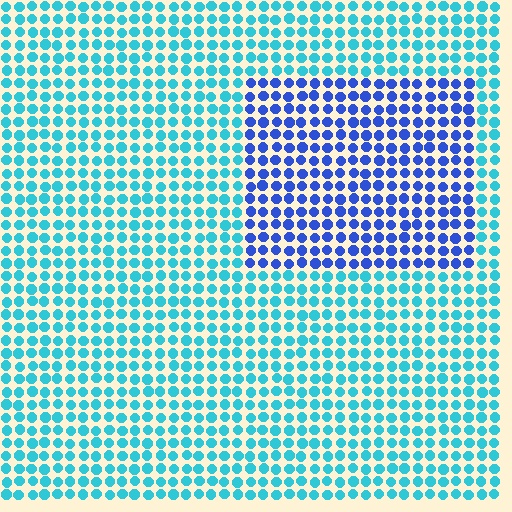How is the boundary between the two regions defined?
The boundary is defined purely by a slight shift in hue (about 42 degrees). Spacing, size, and orientation are identical on both sides.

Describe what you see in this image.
The image is filled with small cyan elements in a uniform arrangement. A rectangle-shaped region is visible where the elements are tinted to a slightly different hue, forming a subtle color boundary.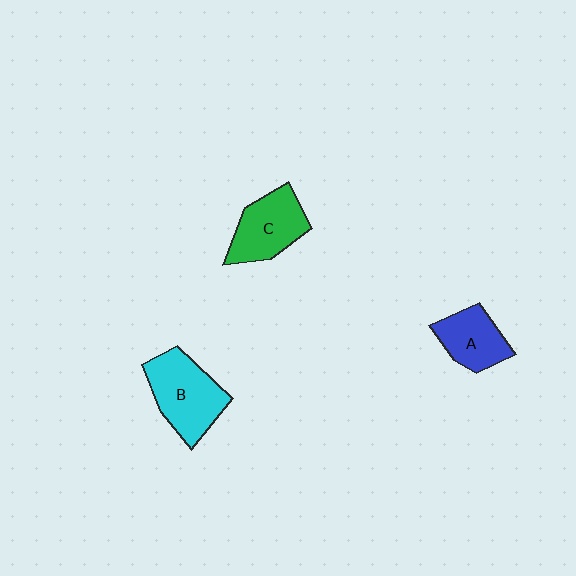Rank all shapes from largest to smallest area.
From largest to smallest: B (cyan), C (green), A (blue).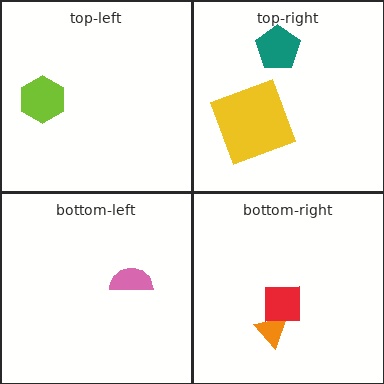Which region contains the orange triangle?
The bottom-right region.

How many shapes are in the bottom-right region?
2.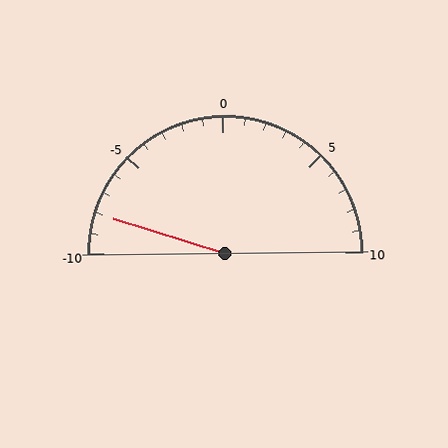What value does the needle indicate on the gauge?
The needle indicates approximately -8.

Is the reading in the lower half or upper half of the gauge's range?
The reading is in the lower half of the range (-10 to 10).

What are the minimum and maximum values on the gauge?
The gauge ranges from -10 to 10.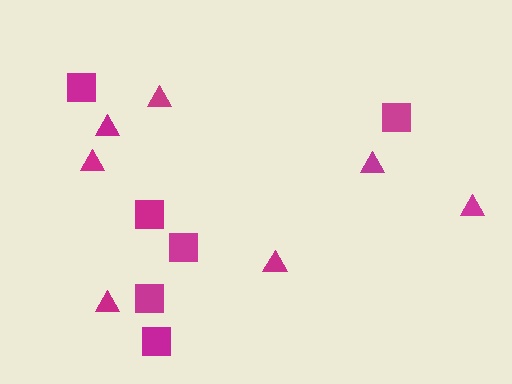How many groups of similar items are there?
There are 2 groups: one group of triangles (7) and one group of squares (6).